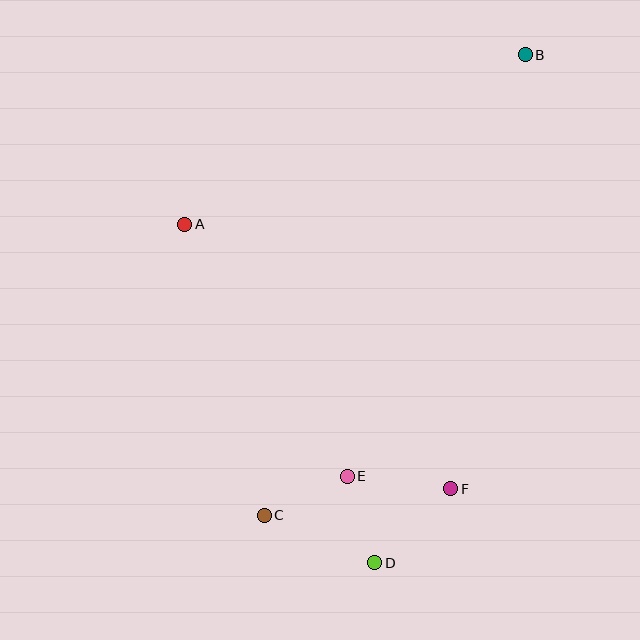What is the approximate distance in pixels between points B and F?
The distance between B and F is approximately 440 pixels.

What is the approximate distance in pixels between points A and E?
The distance between A and E is approximately 300 pixels.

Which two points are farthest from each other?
Points B and D are farthest from each other.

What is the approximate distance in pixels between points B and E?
The distance between B and E is approximately 458 pixels.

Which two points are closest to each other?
Points D and E are closest to each other.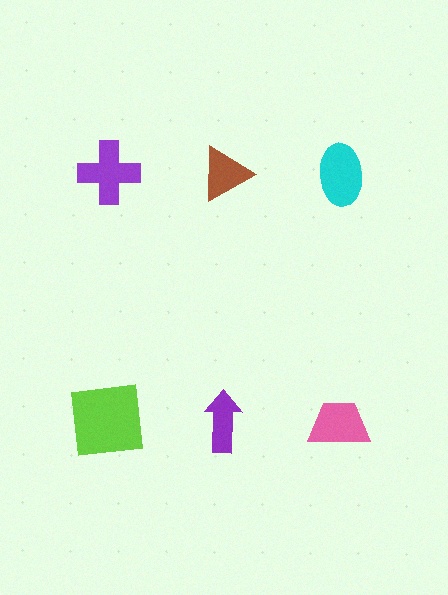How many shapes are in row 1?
3 shapes.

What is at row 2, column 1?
A lime square.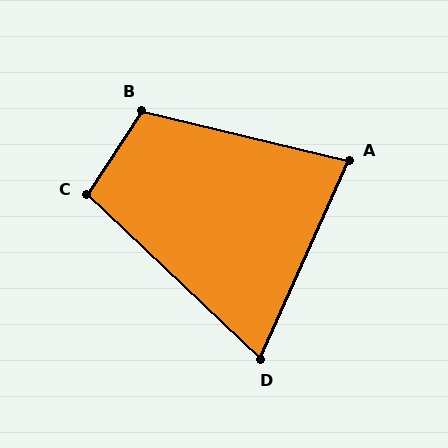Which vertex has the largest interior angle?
B, at approximately 109 degrees.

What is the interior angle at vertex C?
Approximately 100 degrees (obtuse).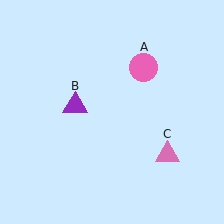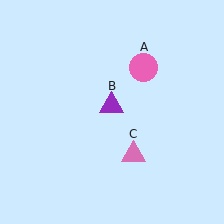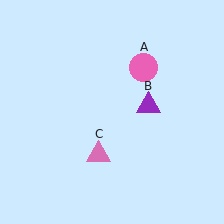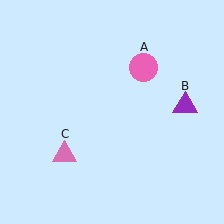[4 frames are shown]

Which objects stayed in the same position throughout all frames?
Pink circle (object A) remained stationary.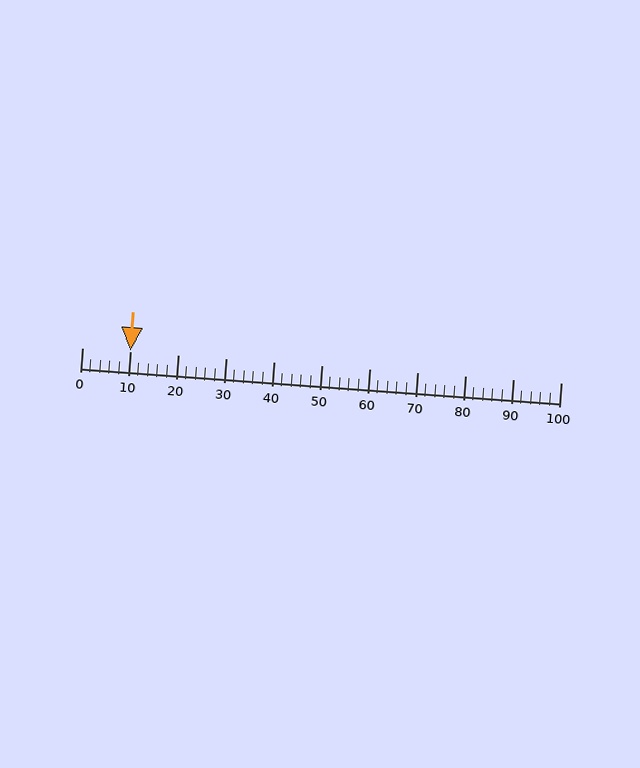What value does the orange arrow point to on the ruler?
The orange arrow points to approximately 10.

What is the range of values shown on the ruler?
The ruler shows values from 0 to 100.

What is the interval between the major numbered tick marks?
The major tick marks are spaced 10 units apart.